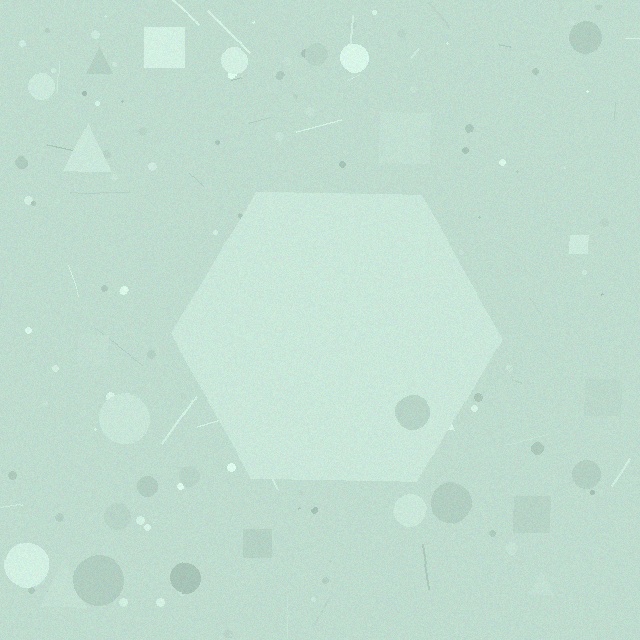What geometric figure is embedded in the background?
A hexagon is embedded in the background.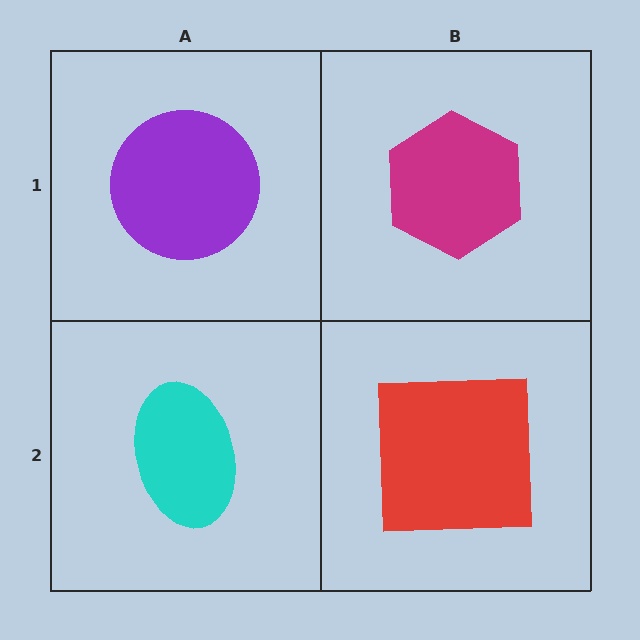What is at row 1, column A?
A purple circle.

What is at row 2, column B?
A red square.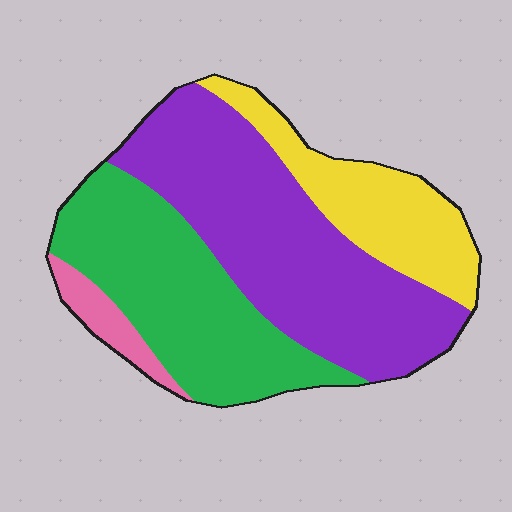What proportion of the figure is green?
Green covers around 30% of the figure.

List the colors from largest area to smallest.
From largest to smallest: purple, green, yellow, pink.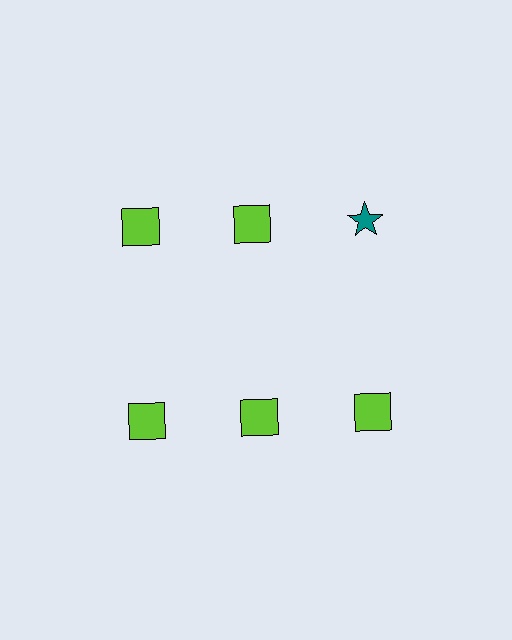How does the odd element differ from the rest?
It differs in both color (teal instead of lime) and shape (star instead of square).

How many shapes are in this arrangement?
There are 6 shapes arranged in a grid pattern.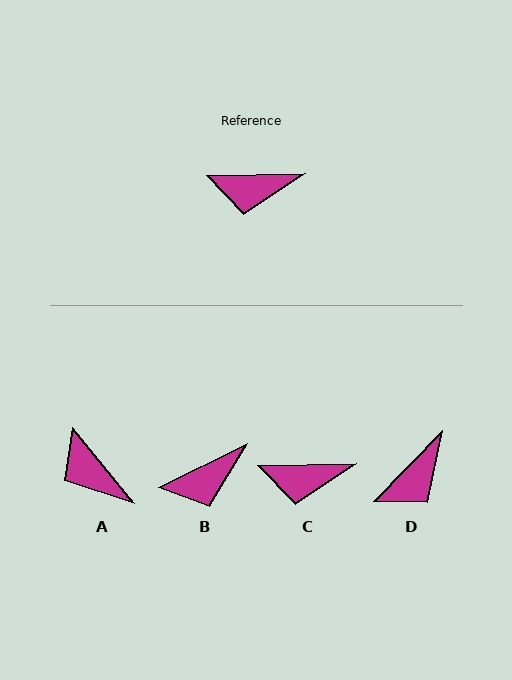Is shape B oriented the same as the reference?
No, it is off by about 25 degrees.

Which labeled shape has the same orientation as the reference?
C.